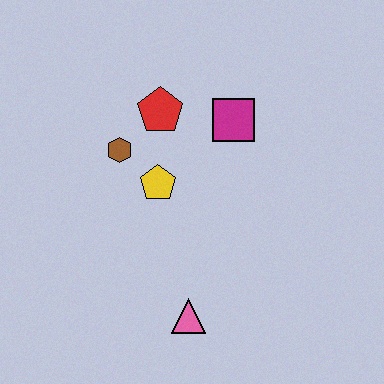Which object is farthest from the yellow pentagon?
The pink triangle is farthest from the yellow pentagon.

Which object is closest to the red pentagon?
The brown hexagon is closest to the red pentagon.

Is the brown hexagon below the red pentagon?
Yes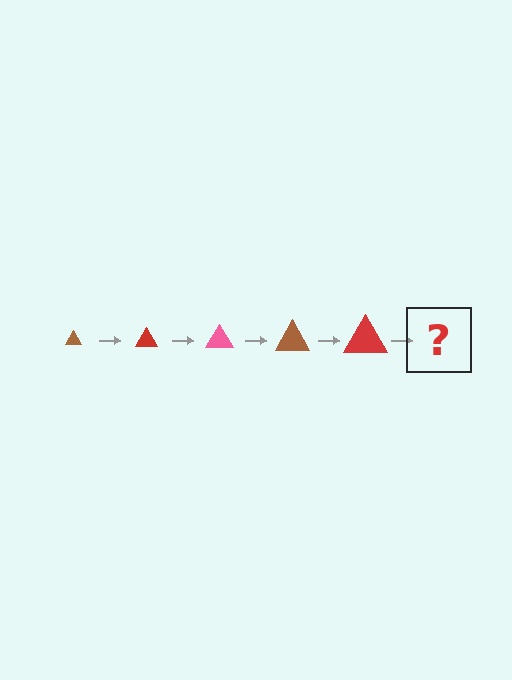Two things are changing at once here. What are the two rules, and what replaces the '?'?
The two rules are that the triangle grows larger each step and the color cycles through brown, red, and pink. The '?' should be a pink triangle, larger than the previous one.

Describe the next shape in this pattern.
It should be a pink triangle, larger than the previous one.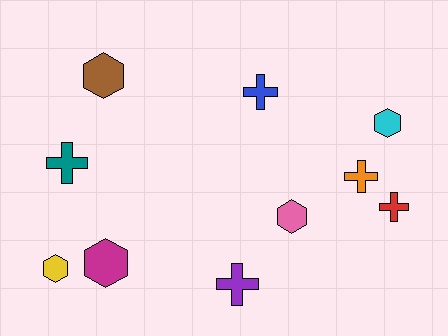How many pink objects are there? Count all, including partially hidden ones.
There is 1 pink object.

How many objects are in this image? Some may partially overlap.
There are 10 objects.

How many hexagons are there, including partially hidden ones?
There are 5 hexagons.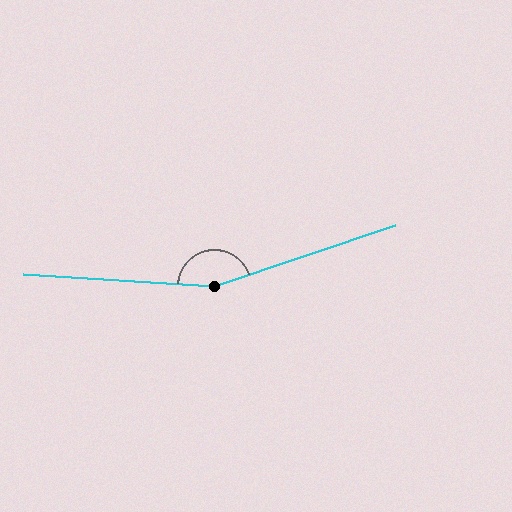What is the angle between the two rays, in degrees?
Approximately 158 degrees.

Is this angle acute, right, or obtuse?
It is obtuse.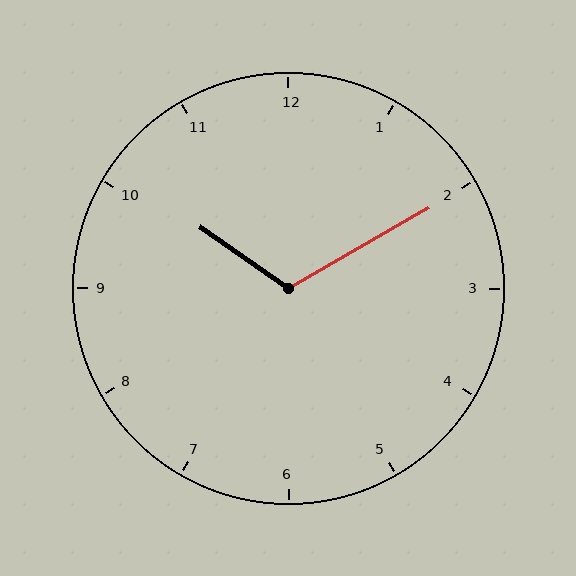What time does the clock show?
10:10.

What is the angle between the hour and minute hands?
Approximately 115 degrees.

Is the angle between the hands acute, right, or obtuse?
It is obtuse.